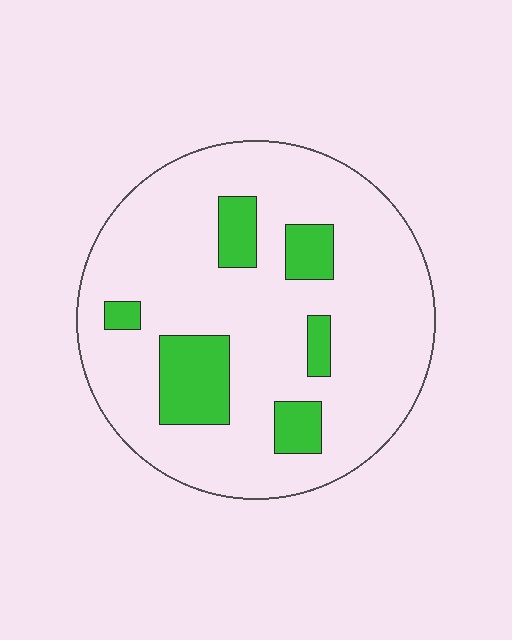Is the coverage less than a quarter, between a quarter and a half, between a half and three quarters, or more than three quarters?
Less than a quarter.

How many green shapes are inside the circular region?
6.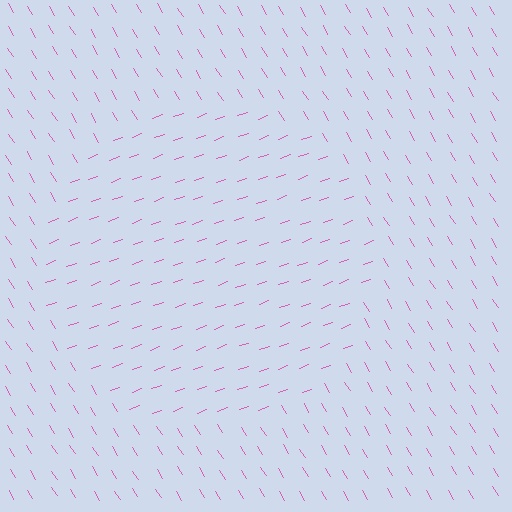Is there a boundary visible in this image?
Yes, there is a texture boundary formed by a change in line orientation.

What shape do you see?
I see a circle.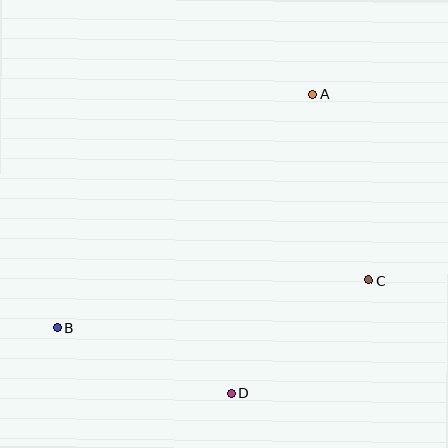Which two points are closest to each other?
Points C and D are closest to each other.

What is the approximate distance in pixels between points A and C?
The distance between A and C is approximately 194 pixels.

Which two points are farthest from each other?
Points A and B are farthest from each other.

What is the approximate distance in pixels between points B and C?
The distance between B and C is approximately 315 pixels.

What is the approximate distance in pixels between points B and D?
The distance between B and D is approximately 186 pixels.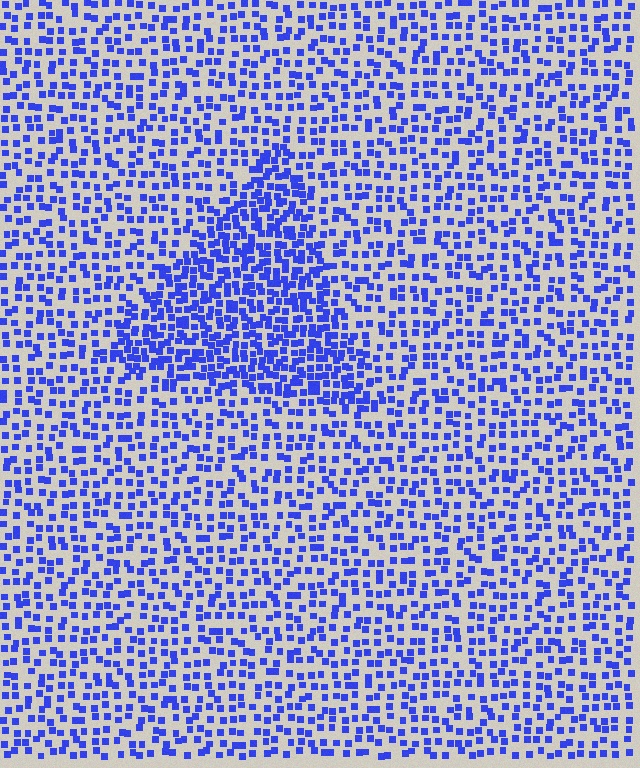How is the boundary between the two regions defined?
The boundary is defined by a change in element density (approximately 1.9x ratio). All elements are the same color, size, and shape.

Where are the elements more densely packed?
The elements are more densely packed inside the triangle boundary.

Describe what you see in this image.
The image contains small blue elements arranged at two different densities. A triangle-shaped region is visible where the elements are more densely packed than the surrounding area.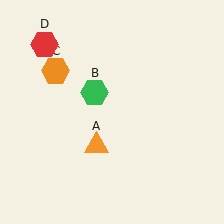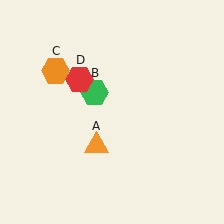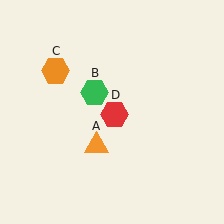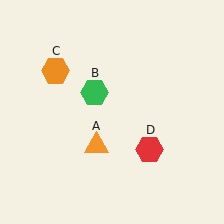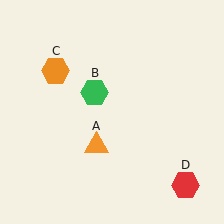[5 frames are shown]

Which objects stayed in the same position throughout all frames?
Orange triangle (object A) and green hexagon (object B) and orange hexagon (object C) remained stationary.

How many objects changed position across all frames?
1 object changed position: red hexagon (object D).